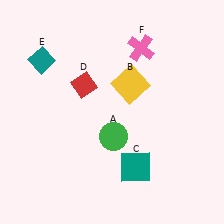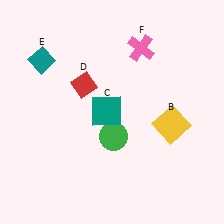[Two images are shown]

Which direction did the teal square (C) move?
The teal square (C) moved up.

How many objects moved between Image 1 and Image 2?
2 objects moved between the two images.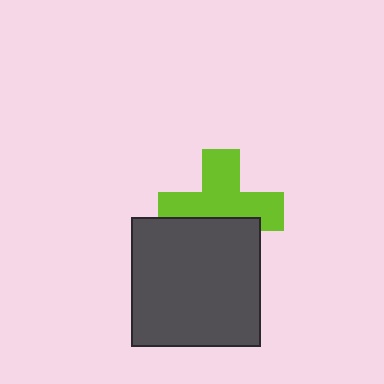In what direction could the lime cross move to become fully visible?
The lime cross could move up. That would shift it out from behind the dark gray square entirely.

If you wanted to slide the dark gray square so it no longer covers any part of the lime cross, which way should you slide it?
Slide it down — that is the most direct way to separate the two shapes.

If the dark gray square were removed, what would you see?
You would see the complete lime cross.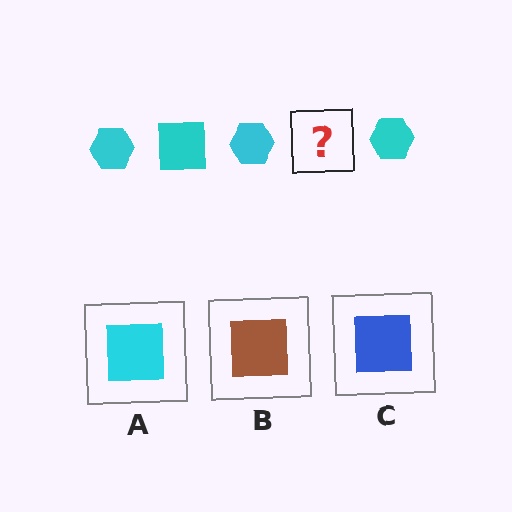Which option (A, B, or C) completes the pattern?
A.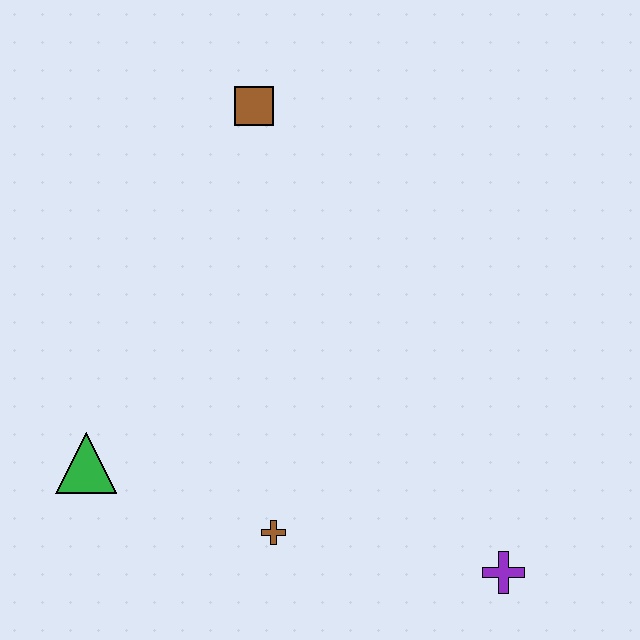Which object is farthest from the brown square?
The purple cross is farthest from the brown square.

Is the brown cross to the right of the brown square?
Yes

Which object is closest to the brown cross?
The green triangle is closest to the brown cross.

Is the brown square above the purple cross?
Yes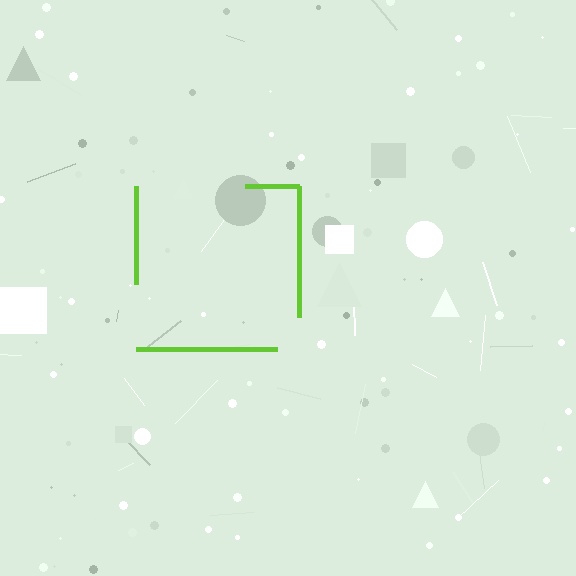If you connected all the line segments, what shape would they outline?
They would outline a square.